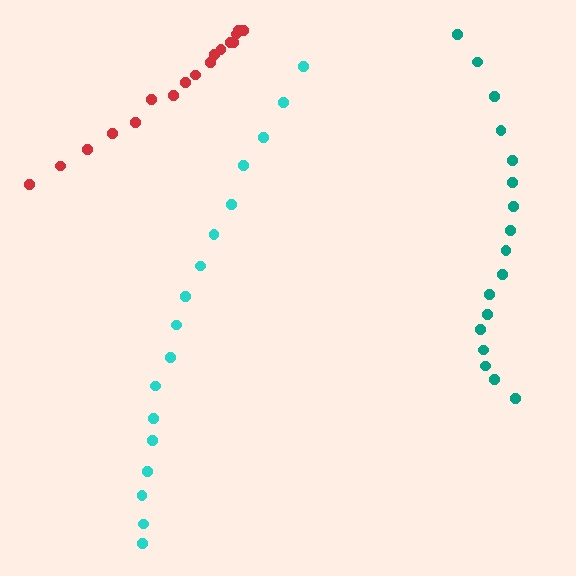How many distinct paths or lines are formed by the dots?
There are 3 distinct paths.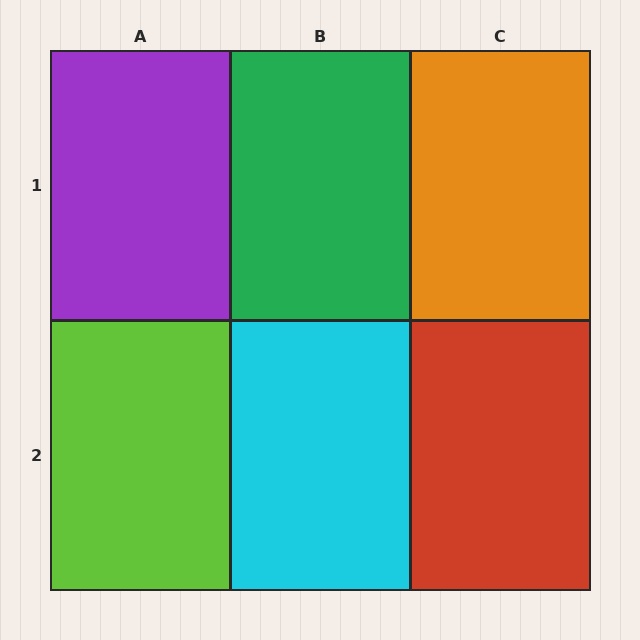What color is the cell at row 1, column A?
Purple.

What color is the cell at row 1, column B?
Green.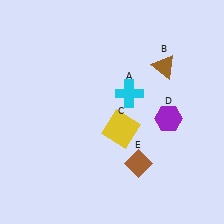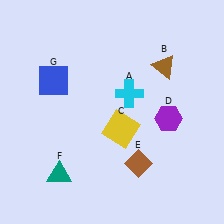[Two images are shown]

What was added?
A teal triangle (F), a blue square (G) were added in Image 2.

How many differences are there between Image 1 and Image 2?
There are 2 differences between the two images.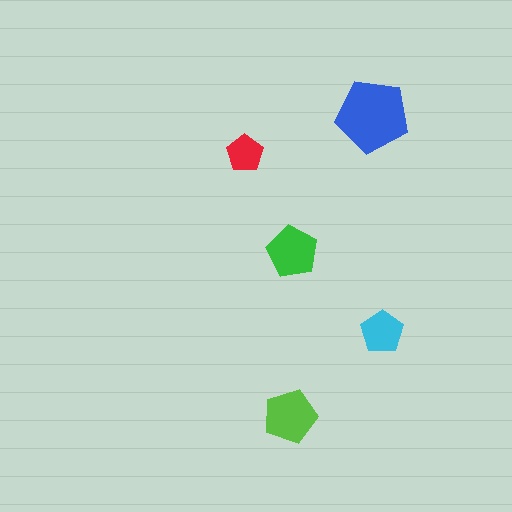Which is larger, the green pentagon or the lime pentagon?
The lime one.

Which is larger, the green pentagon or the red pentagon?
The green one.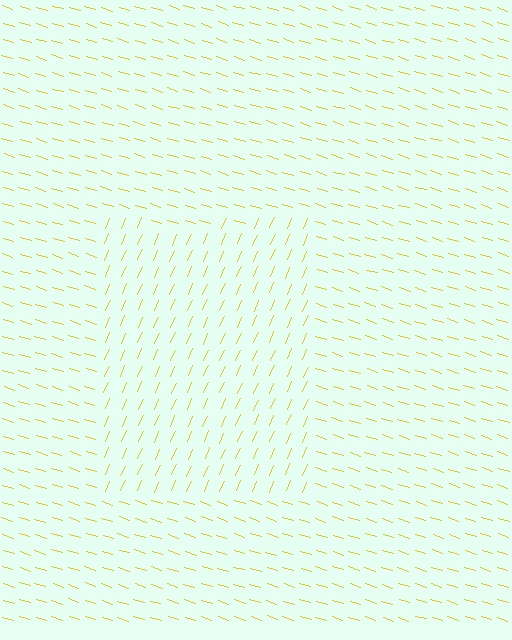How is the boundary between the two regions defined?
The boundary is defined purely by a change in line orientation (approximately 84 degrees difference). All lines are the same color and thickness.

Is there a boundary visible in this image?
Yes, there is a texture boundary formed by a change in line orientation.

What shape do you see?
I see a rectangle.